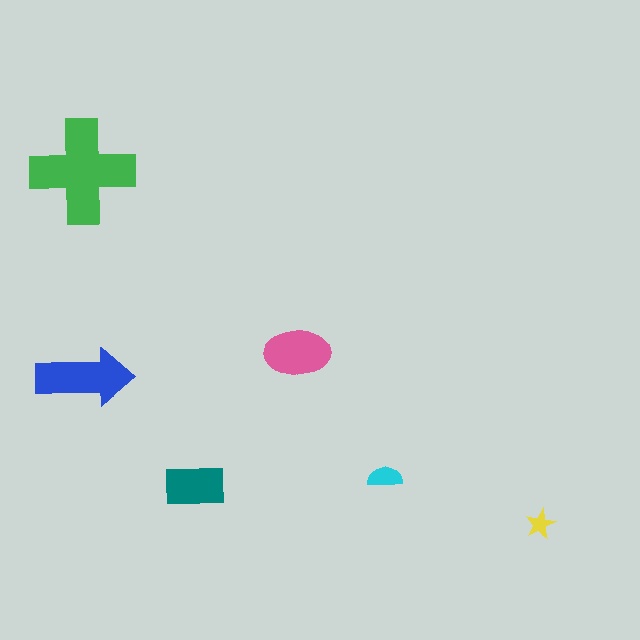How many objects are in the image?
There are 6 objects in the image.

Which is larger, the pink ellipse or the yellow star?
The pink ellipse.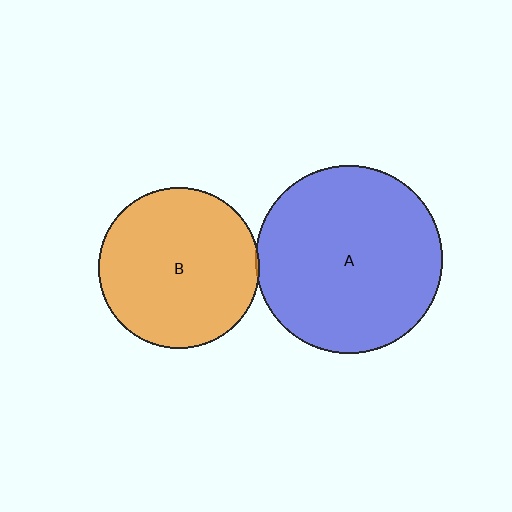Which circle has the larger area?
Circle A (blue).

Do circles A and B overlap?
Yes.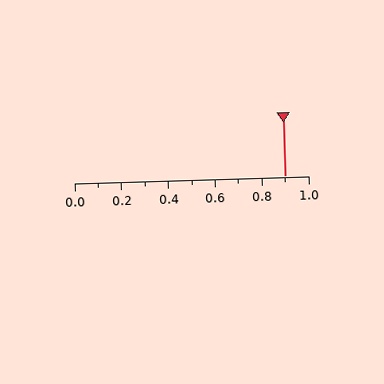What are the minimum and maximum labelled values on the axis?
The axis runs from 0.0 to 1.0.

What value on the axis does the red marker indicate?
The marker indicates approximately 0.9.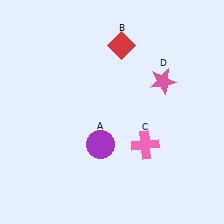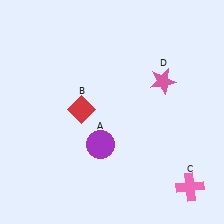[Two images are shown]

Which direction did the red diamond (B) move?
The red diamond (B) moved down.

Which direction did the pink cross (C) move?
The pink cross (C) moved right.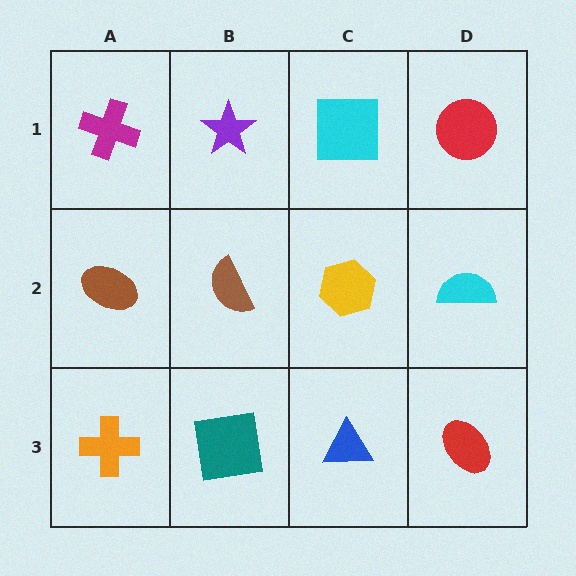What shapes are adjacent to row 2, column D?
A red circle (row 1, column D), a red ellipse (row 3, column D), a yellow hexagon (row 2, column C).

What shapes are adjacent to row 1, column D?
A cyan semicircle (row 2, column D), a cyan square (row 1, column C).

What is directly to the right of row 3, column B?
A blue triangle.